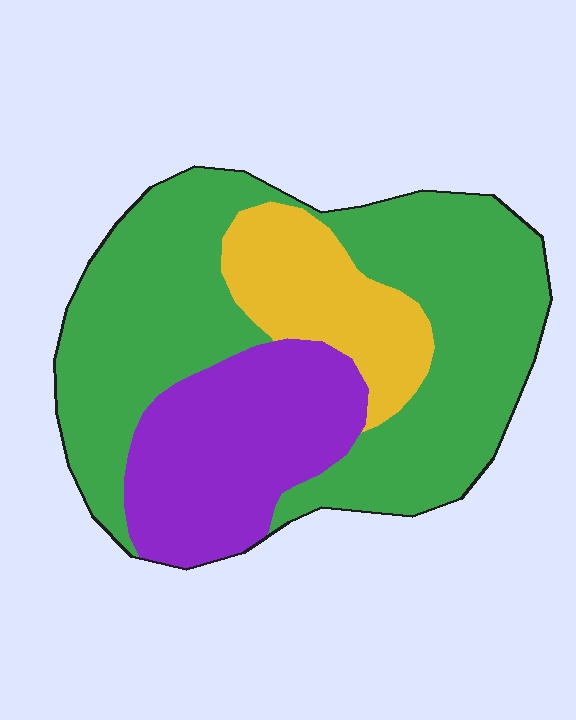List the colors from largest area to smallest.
From largest to smallest: green, purple, yellow.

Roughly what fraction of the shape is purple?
Purple takes up about one quarter (1/4) of the shape.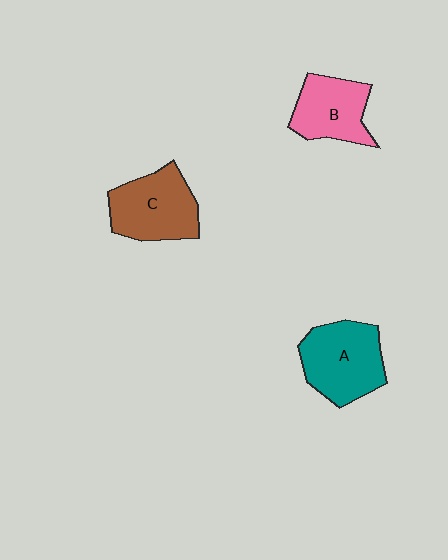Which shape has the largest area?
Shape A (teal).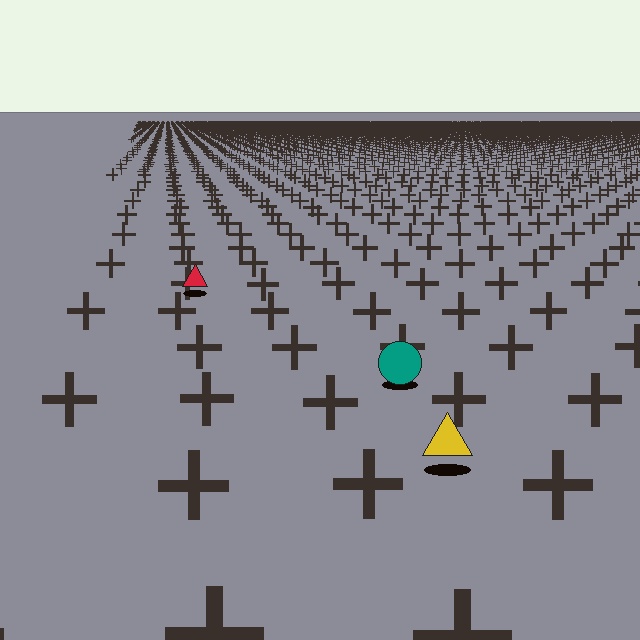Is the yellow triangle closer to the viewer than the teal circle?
Yes. The yellow triangle is closer — you can tell from the texture gradient: the ground texture is coarser near it.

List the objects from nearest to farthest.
From nearest to farthest: the yellow triangle, the teal circle, the red triangle.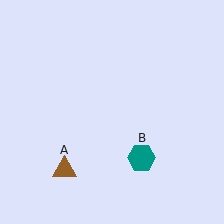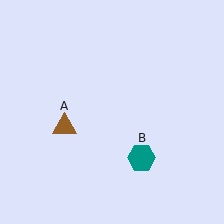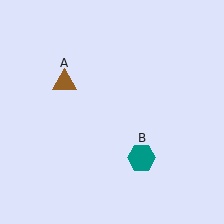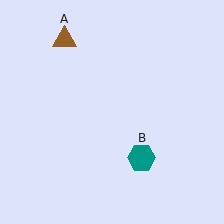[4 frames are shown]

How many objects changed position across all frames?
1 object changed position: brown triangle (object A).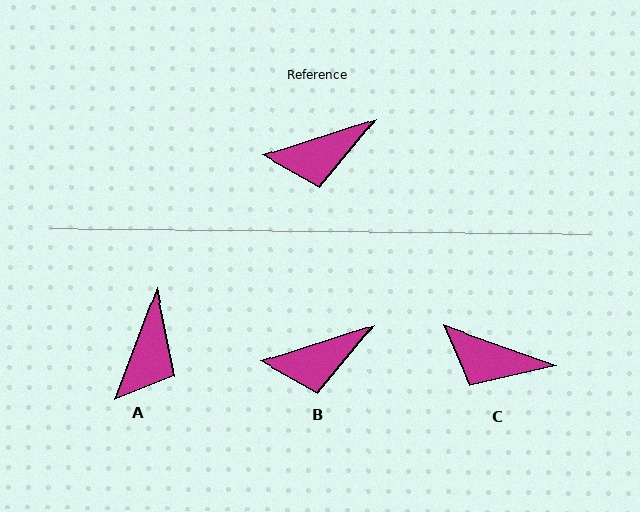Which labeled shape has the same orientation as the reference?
B.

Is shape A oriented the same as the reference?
No, it is off by about 51 degrees.